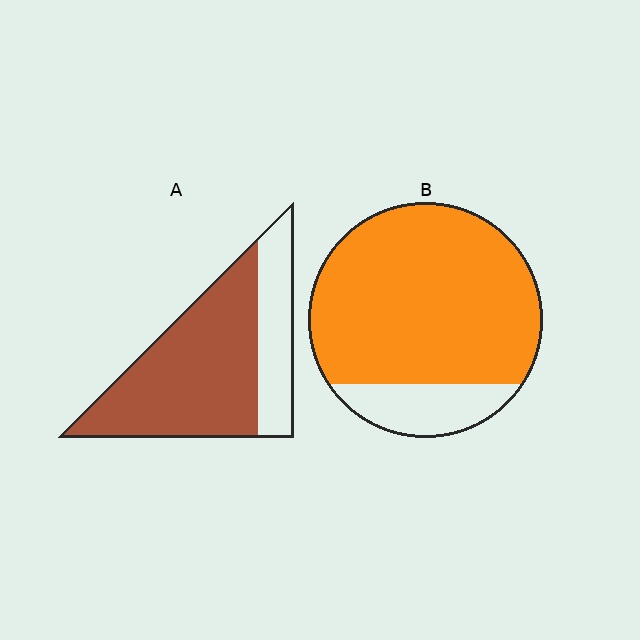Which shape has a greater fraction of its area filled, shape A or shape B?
Shape B.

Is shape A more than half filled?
Yes.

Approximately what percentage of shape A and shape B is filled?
A is approximately 70% and B is approximately 85%.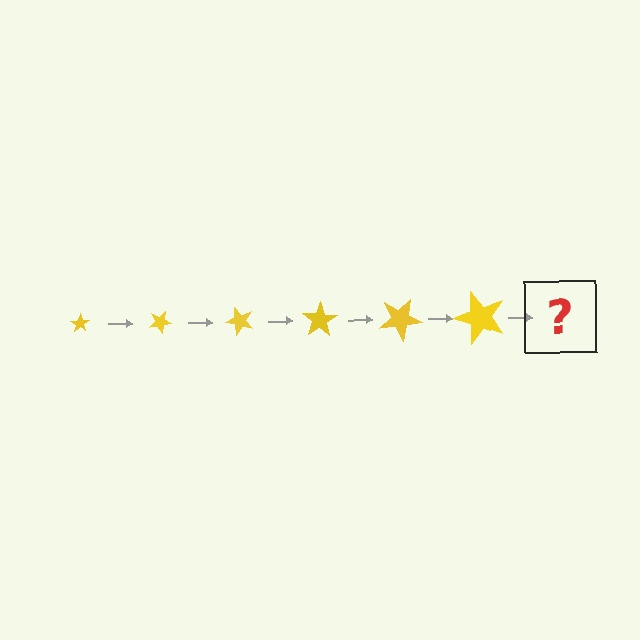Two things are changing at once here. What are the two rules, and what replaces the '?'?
The two rules are that the star grows larger each step and it rotates 25 degrees each step. The '?' should be a star, larger than the previous one and rotated 150 degrees from the start.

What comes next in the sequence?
The next element should be a star, larger than the previous one and rotated 150 degrees from the start.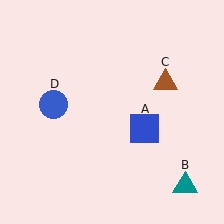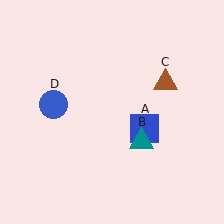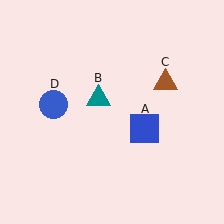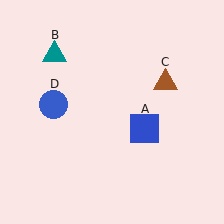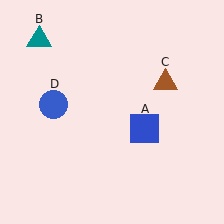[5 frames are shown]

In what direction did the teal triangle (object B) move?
The teal triangle (object B) moved up and to the left.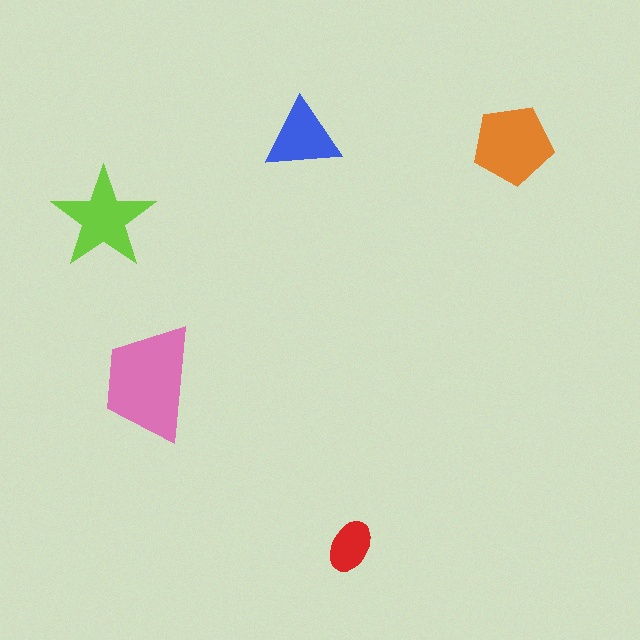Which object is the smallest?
The red ellipse.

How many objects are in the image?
There are 5 objects in the image.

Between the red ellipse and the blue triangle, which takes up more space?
The blue triangle.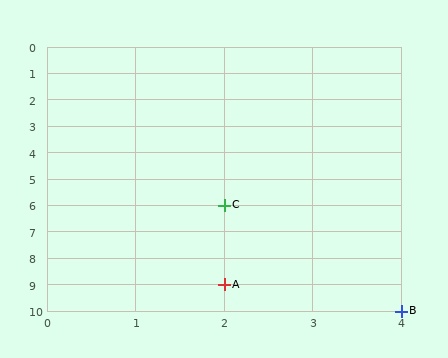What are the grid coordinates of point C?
Point C is at grid coordinates (2, 6).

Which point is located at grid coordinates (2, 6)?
Point C is at (2, 6).